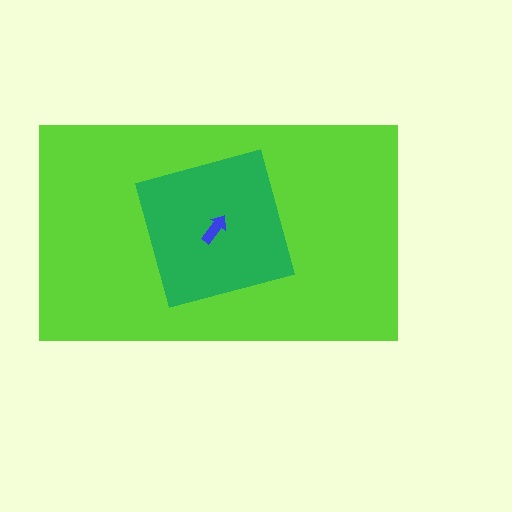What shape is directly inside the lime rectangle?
The green square.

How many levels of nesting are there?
3.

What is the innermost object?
The blue arrow.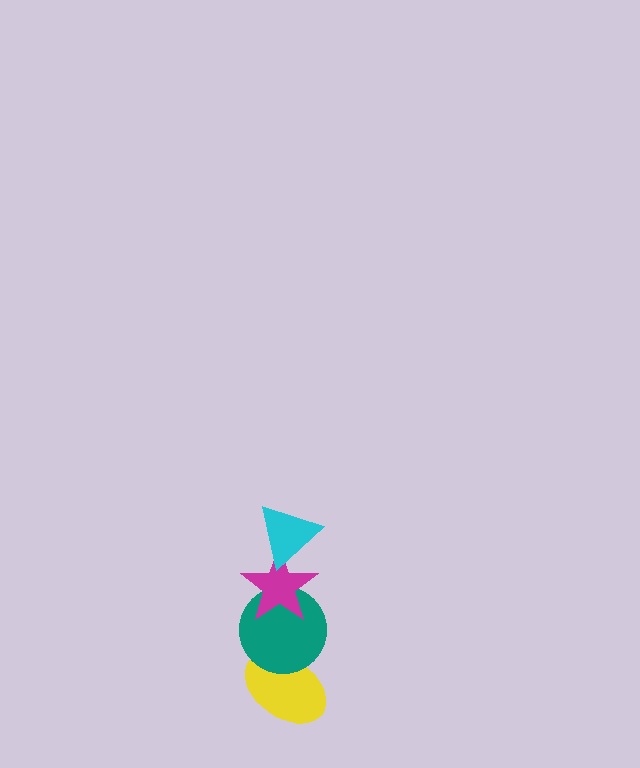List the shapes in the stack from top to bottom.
From top to bottom: the cyan triangle, the magenta star, the teal circle, the yellow ellipse.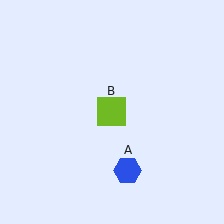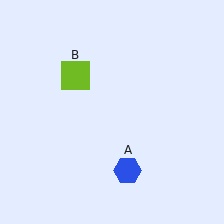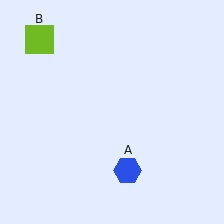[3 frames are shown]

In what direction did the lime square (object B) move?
The lime square (object B) moved up and to the left.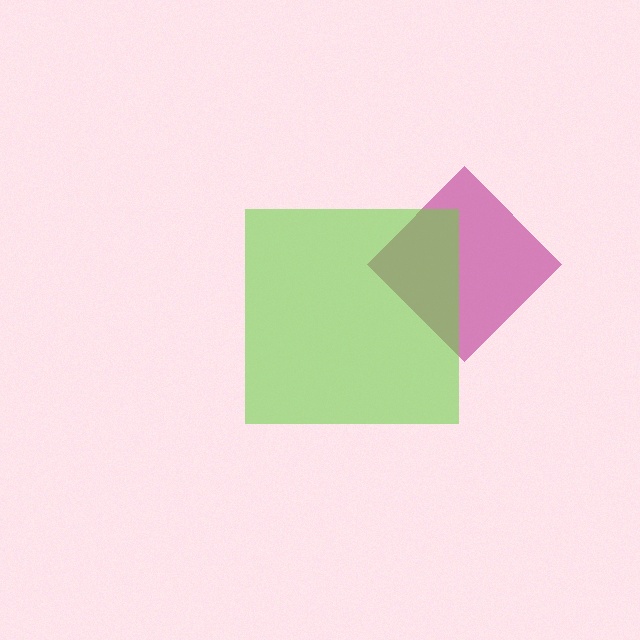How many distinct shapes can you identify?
There are 2 distinct shapes: a magenta diamond, a lime square.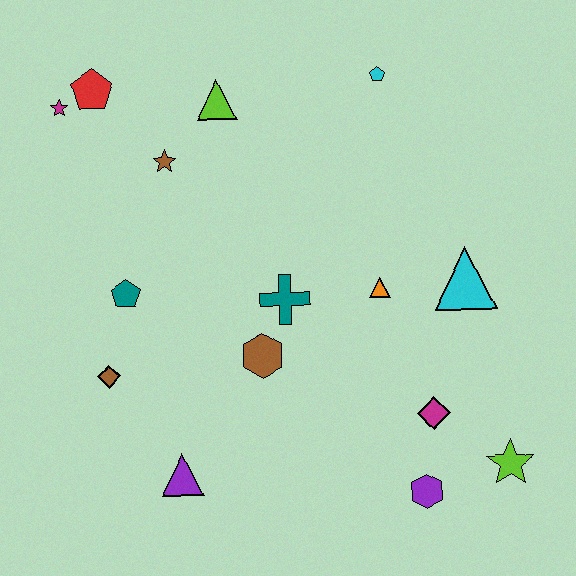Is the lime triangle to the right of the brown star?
Yes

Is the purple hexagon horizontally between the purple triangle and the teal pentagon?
No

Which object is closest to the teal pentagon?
The brown diamond is closest to the teal pentagon.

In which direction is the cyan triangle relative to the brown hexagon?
The cyan triangle is to the right of the brown hexagon.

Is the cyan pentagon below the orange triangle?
No